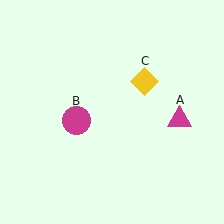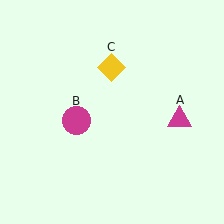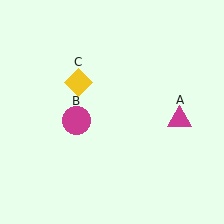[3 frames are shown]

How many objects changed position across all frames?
1 object changed position: yellow diamond (object C).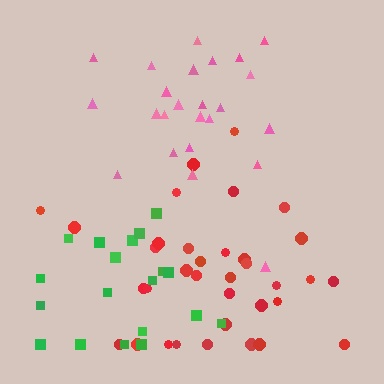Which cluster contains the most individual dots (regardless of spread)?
Red (35).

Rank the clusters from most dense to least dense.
red, pink, green.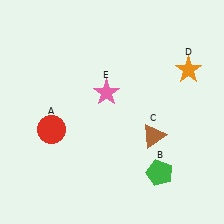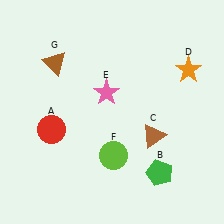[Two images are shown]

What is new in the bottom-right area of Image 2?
A lime circle (F) was added in the bottom-right area of Image 2.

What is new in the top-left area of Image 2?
A brown triangle (G) was added in the top-left area of Image 2.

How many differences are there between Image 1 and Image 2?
There are 2 differences between the two images.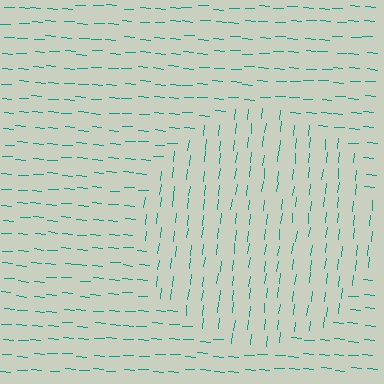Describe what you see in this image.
The image is filled with small teal line segments. A circle region in the image has lines oriented differently from the surrounding lines, creating a visible texture boundary.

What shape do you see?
I see a circle.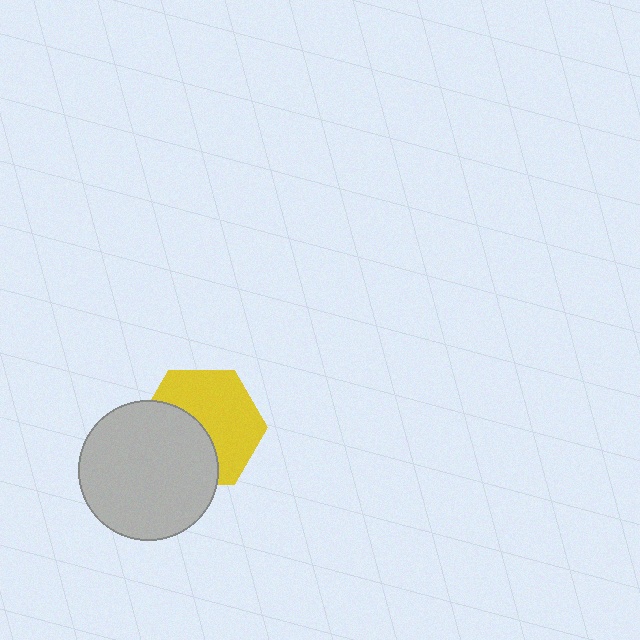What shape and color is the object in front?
The object in front is a light gray circle.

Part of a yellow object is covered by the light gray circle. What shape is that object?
It is a hexagon.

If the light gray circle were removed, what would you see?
You would see the complete yellow hexagon.